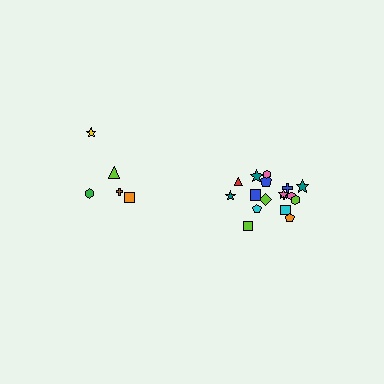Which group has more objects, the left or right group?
The right group.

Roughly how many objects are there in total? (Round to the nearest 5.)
Roughly 25 objects in total.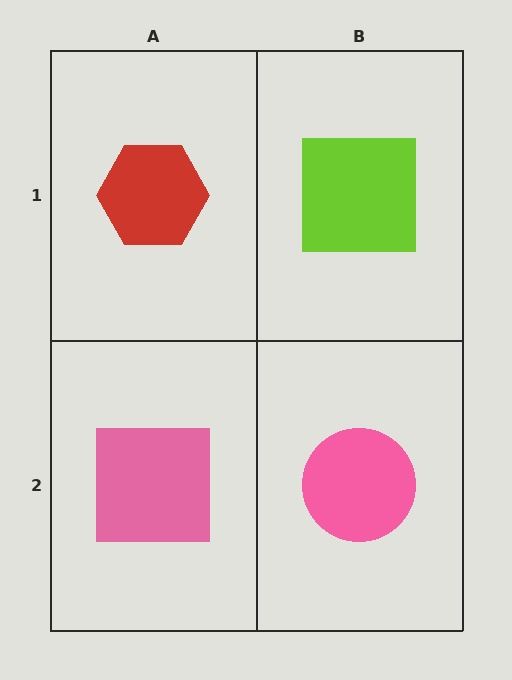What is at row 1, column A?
A red hexagon.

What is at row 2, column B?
A pink circle.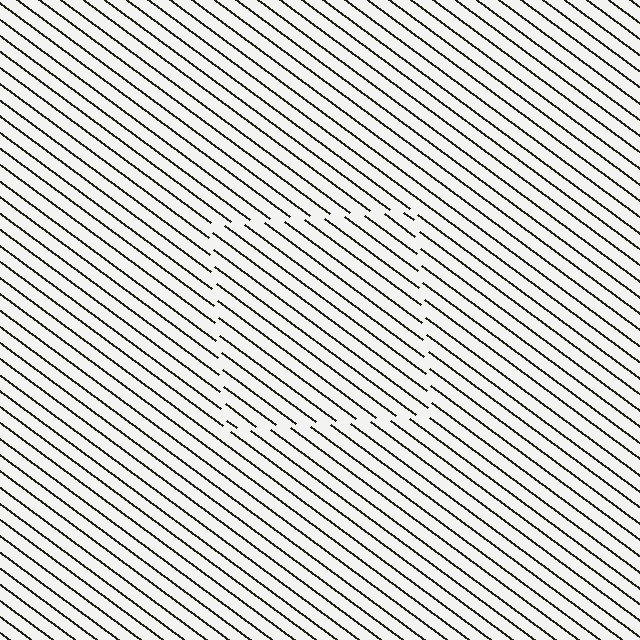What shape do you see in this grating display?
An illusory square. The interior of the shape contains the same grating, shifted by half a period — the contour is defined by the phase discontinuity where line-ends from the inner and outer gratings abut.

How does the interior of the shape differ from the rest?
The interior of the shape contains the same grating, shifted by half a period — the contour is defined by the phase discontinuity where line-ends from the inner and outer gratings abut.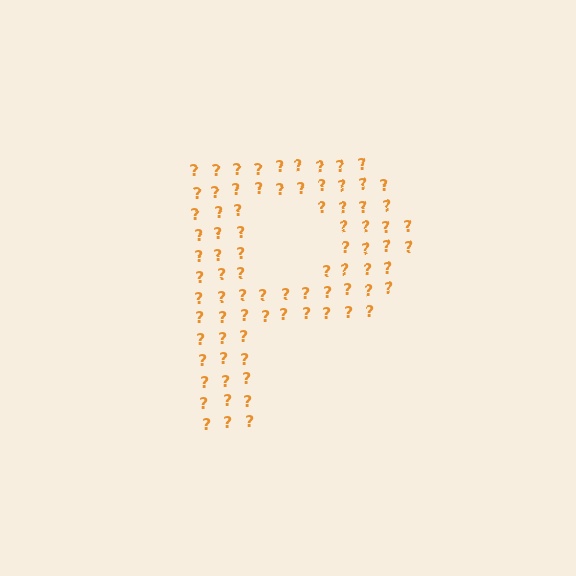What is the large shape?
The large shape is the letter P.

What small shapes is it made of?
It is made of small question marks.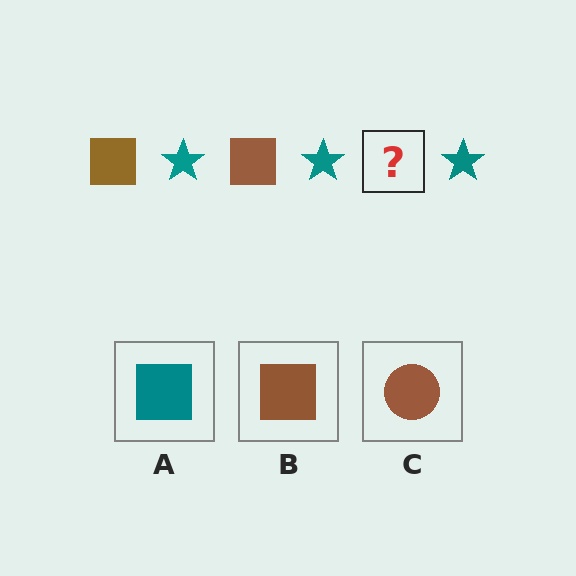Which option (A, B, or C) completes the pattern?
B.